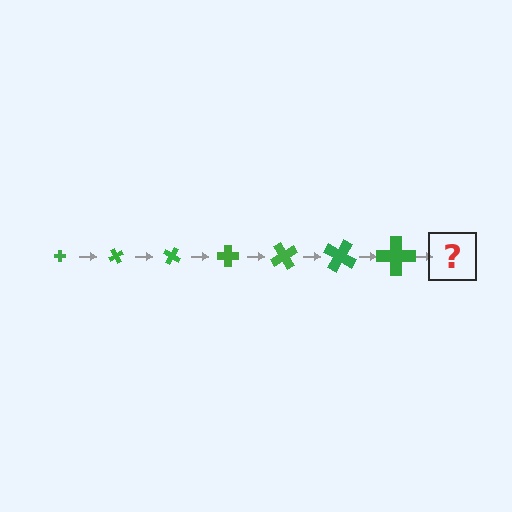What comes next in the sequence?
The next element should be a cross, larger than the previous one and rotated 420 degrees from the start.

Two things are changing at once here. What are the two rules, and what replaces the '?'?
The two rules are that the cross grows larger each step and it rotates 60 degrees each step. The '?' should be a cross, larger than the previous one and rotated 420 degrees from the start.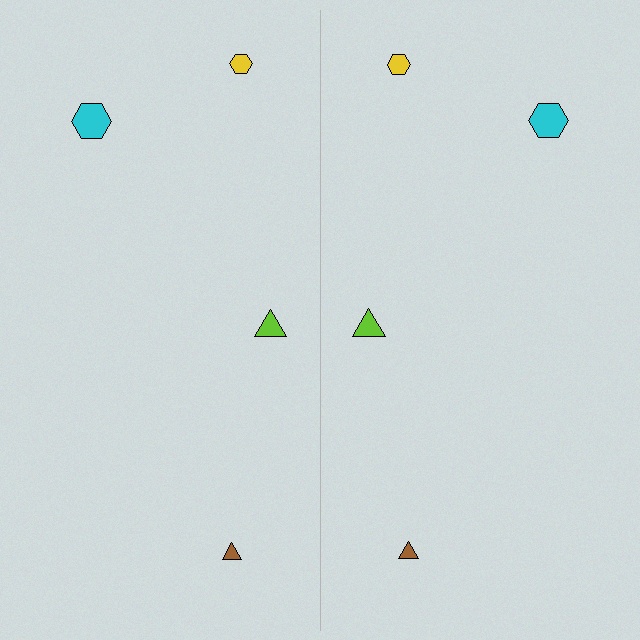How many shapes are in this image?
There are 8 shapes in this image.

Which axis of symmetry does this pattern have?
The pattern has a vertical axis of symmetry running through the center of the image.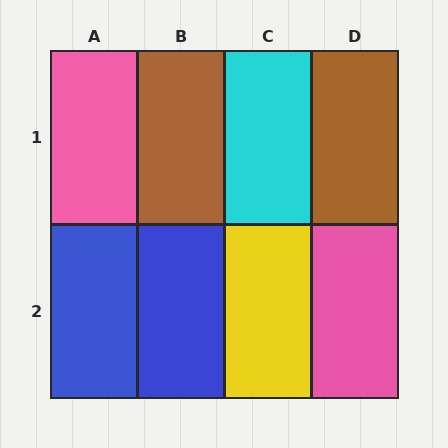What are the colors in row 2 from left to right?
Blue, blue, yellow, pink.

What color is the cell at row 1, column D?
Brown.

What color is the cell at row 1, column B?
Brown.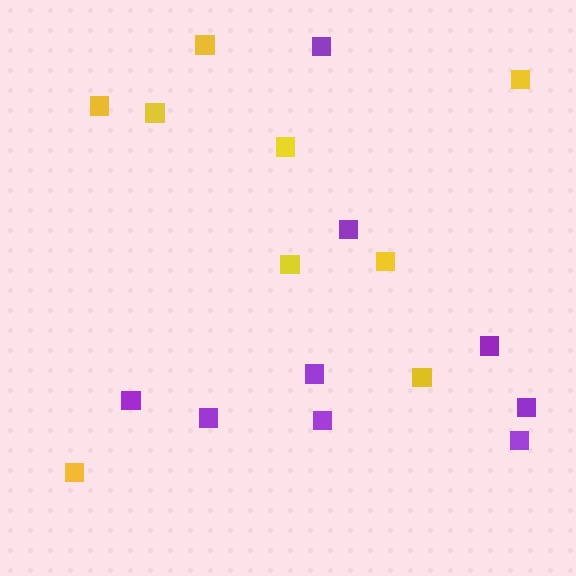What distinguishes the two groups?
There are 2 groups: one group of purple squares (9) and one group of yellow squares (9).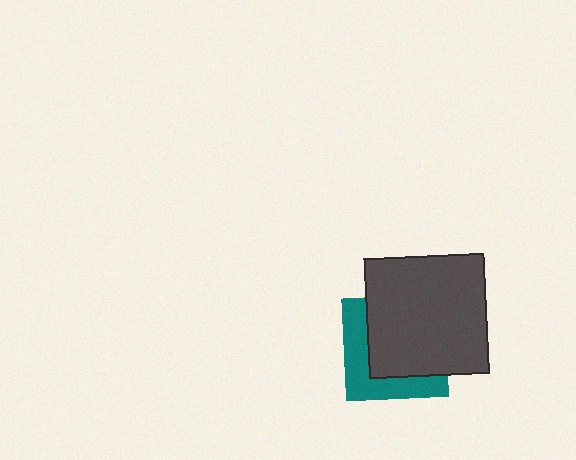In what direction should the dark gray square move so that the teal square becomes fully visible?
The dark gray square should move toward the upper-right. That is the shortest direction to clear the overlap and leave the teal square fully visible.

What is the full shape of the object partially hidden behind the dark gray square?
The partially hidden object is a teal square.